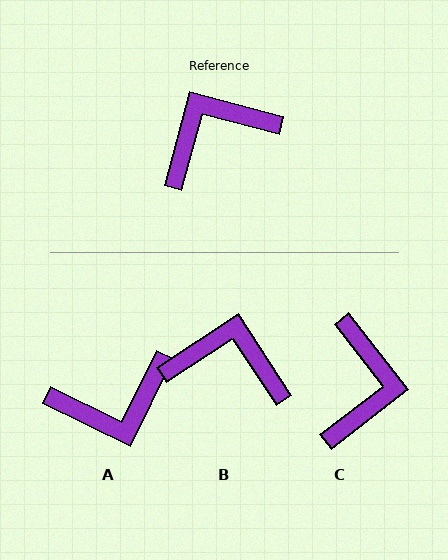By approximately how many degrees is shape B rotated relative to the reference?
Approximately 42 degrees clockwise.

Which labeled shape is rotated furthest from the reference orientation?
A, about 169 degrees away.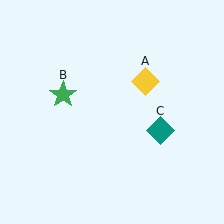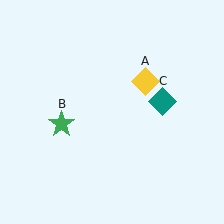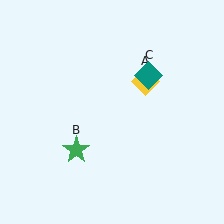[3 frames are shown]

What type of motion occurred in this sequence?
The green star (object B), teal diamond (object C) rotated counterclockwise around the center of the scene.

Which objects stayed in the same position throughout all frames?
Yellow diamond (object A) remained stationary.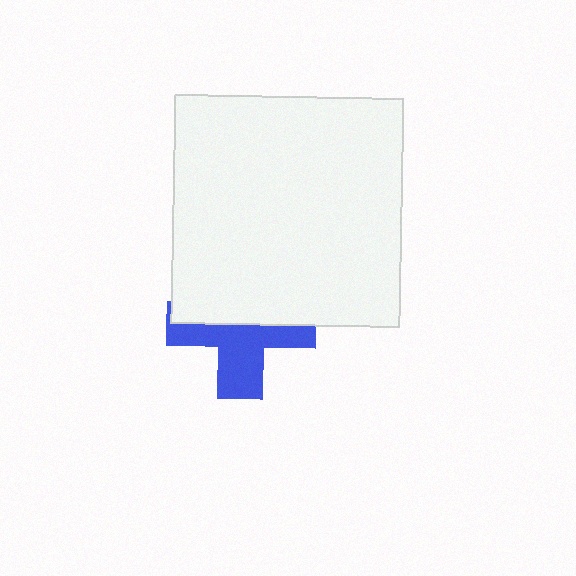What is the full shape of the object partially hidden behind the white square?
The partially hidden object is a blue cross.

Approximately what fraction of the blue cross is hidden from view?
Roughly 49% of the blue cross is hidden behind the white square.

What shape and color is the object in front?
The object in front is a white square.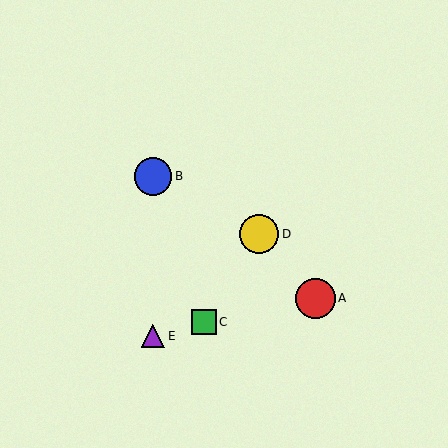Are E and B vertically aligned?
Yes, both are at x≈153.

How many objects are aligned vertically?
2 objects (B, E) are aligned vertically.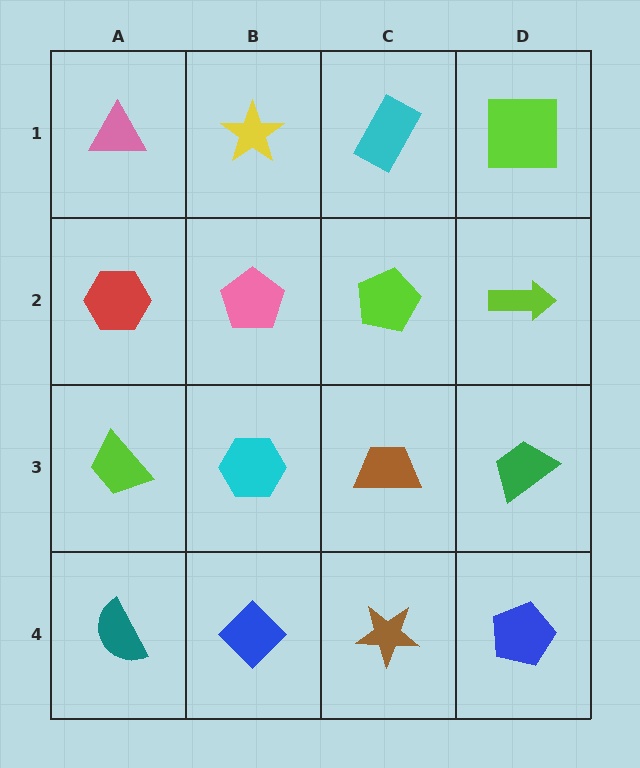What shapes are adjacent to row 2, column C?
A cyan rectangle (row 1, column C), a brown trapezoid (row 3, column C), a pink pentagon (row 2, column B), a lime arrow (row 2, column D).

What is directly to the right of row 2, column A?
A pink pentagon.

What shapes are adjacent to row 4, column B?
A cyan hexagon (row 3, column B), a teal semicircle (row 4, column A), a brown star (row 4, column C).